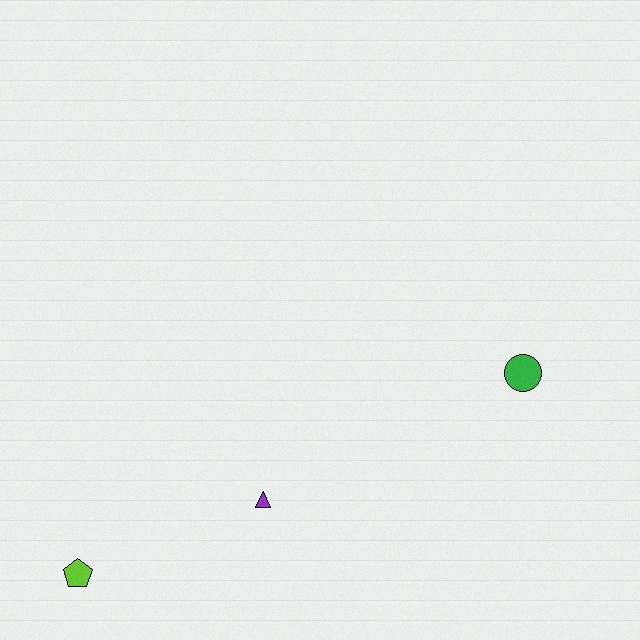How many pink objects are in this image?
There are no pink objects.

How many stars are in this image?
There are no stars.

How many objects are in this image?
There are 3 objects.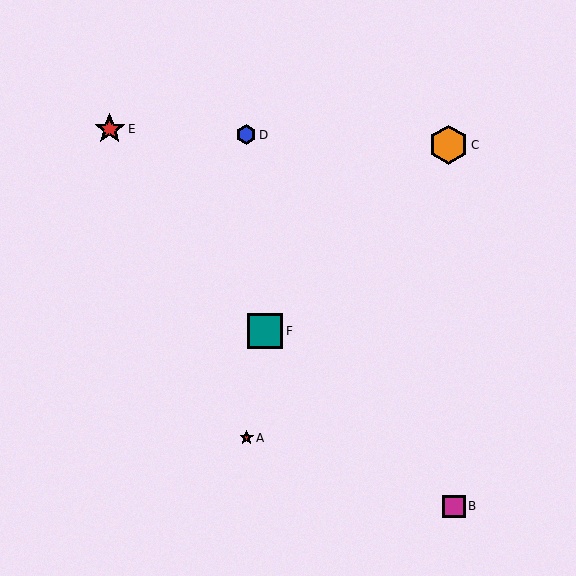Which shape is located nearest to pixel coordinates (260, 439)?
The red star (labeled A) at (247, 438) is nearest to that location.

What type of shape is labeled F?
Shape F is a teal square.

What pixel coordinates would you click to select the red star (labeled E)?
Click at (110, 129) to select the red star E.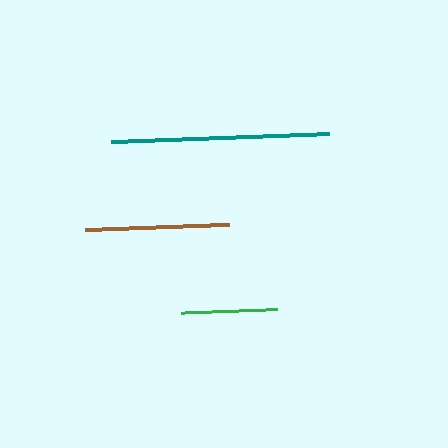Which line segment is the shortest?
The green line is the shortest at approximately 96 pixels.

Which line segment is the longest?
The teal line is the longest at approximately 219 pixels.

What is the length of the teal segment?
The teal segment is approximately 219 pixels long.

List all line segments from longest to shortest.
From longest to shortest: teal, brown, green.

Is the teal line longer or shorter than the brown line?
The teal line is longer than the brown line.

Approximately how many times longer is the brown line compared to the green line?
The brown line is approximately 1.5 times the length of the green line.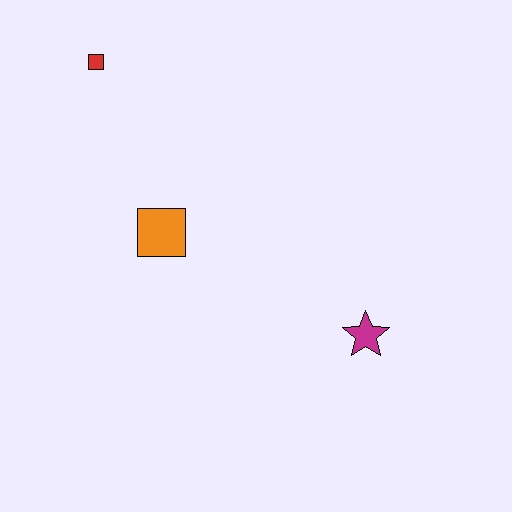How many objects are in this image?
There are 3 objects.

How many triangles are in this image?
There are no triangles.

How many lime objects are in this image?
There are no lime objects.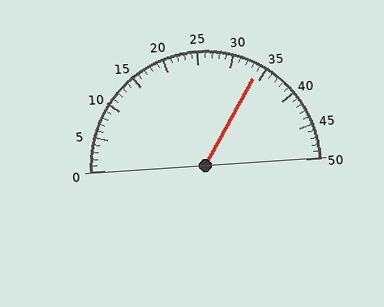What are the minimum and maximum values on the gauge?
The gauge ranges from 0 to 50.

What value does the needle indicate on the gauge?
The needle indicates approximately 34.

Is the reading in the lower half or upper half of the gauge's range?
The reading is in the upper half of the range (0 to 50).